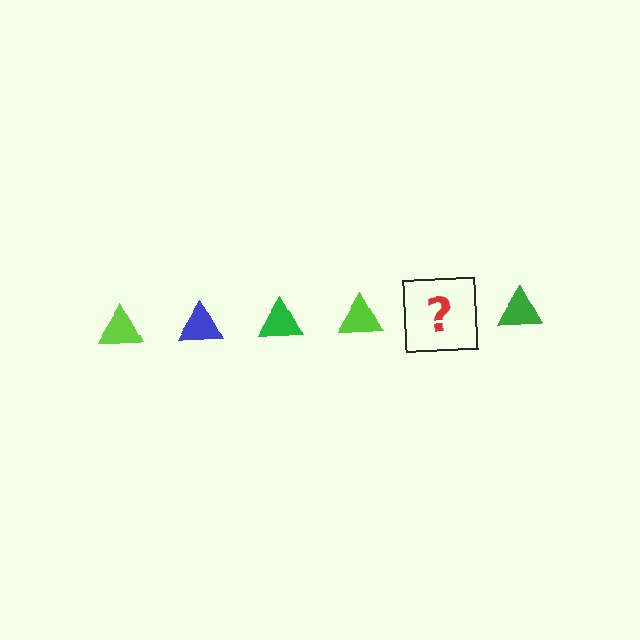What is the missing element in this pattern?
The missing element is a blue triangle.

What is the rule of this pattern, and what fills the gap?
The rule is that the pattern cycles through lime, blue, green triangles. The gap should be filled with a blue triangle.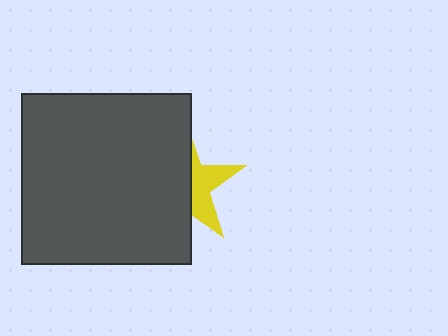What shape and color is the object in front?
The object in front is a dark gray square.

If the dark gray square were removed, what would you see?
You would see the complete yellow star.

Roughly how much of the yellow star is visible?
A small part of it is visible (roughly 39%).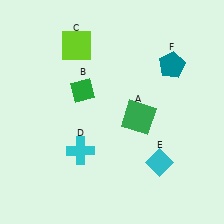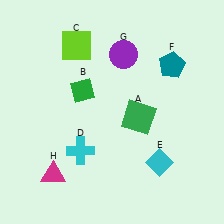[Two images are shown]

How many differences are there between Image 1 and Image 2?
There are 2 differences between the two images.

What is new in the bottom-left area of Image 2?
A magenta triangle (H) was added in the bottom-left area of Image 2.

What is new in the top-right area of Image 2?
A purple circle (G) was added in the top-right area of Image 2.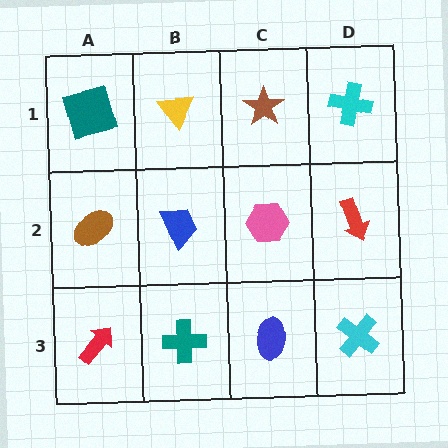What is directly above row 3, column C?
A pink hexagon.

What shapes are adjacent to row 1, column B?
A blue trapezoid (row 2, column B), a teal square (row 1, column A), a brown star (row 1, column C).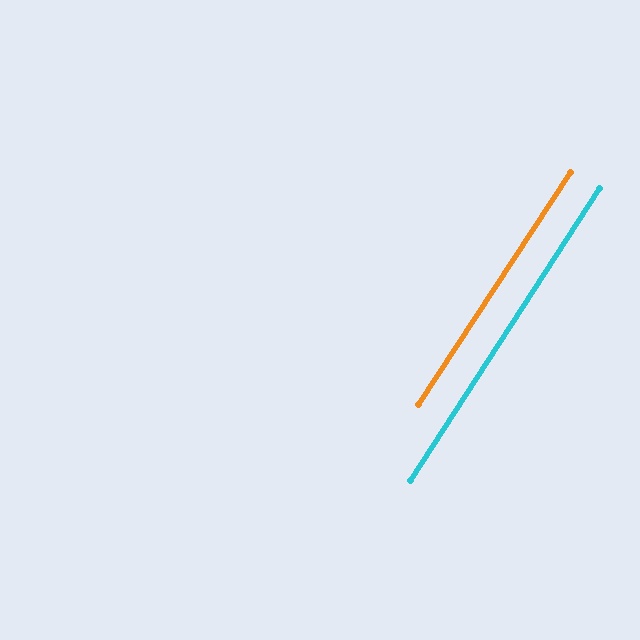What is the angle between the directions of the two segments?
Approximately 1 degree.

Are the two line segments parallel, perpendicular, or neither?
Parallel — their directions differ by only 0.5°.